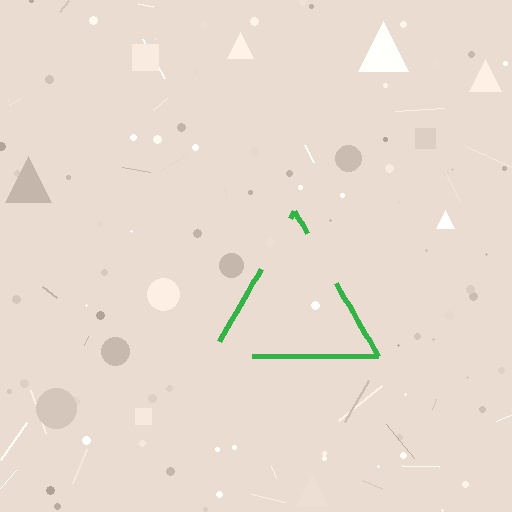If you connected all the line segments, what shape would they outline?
They would outline a triangle.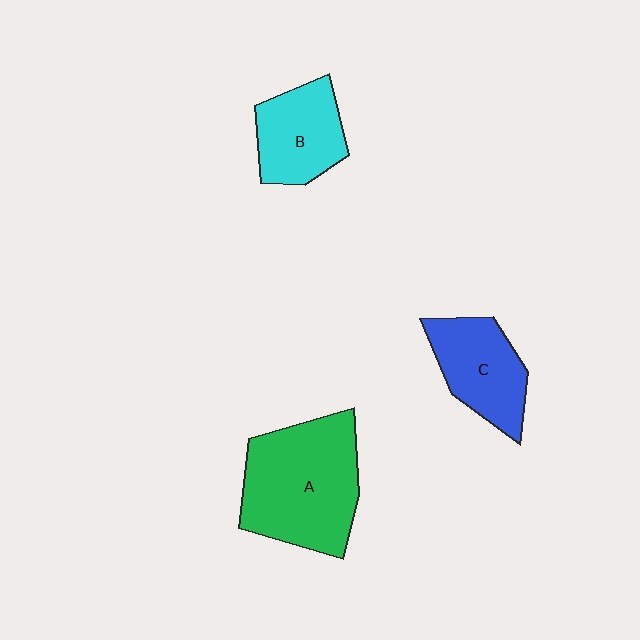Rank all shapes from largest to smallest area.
From largest to smallest: A (green), C (blue), B (cyan).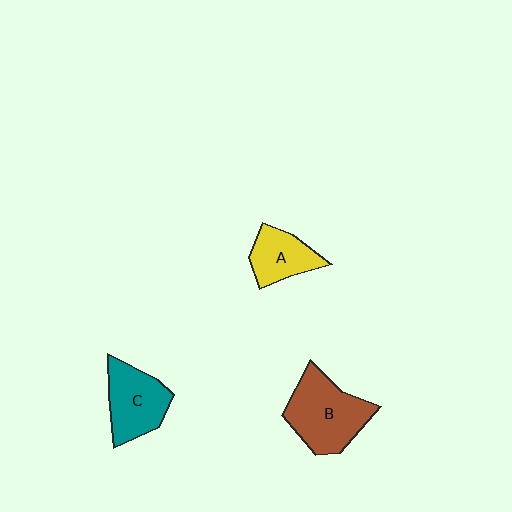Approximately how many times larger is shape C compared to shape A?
Approximately 1.3 times.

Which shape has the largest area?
Shape B (brown).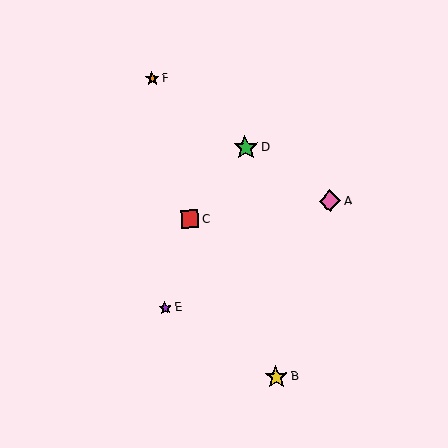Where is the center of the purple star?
The center of the purple star is at (165, 308).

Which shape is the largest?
The green star (labeled D) is the largest.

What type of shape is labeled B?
Shape B is a yellow star.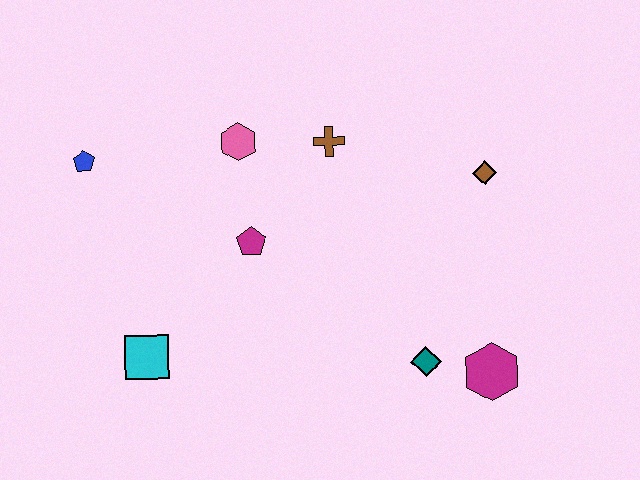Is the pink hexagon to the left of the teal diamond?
Yes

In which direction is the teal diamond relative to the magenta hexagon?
The teal diamond is to the left of the magenta hexagon.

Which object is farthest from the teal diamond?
The blue pentagon is farthest from the teal diamond.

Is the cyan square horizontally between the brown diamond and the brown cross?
No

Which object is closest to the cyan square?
The magenta pentagon is closest to the cyan square.